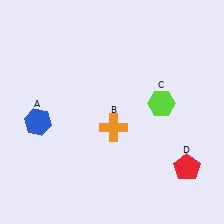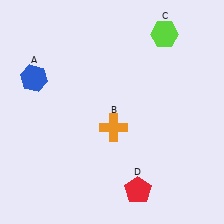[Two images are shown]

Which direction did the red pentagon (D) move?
The red pentagon (D) moved left.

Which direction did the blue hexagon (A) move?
The blue hexagon (A) moved up.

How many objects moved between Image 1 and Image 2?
3 objects moved between the two images.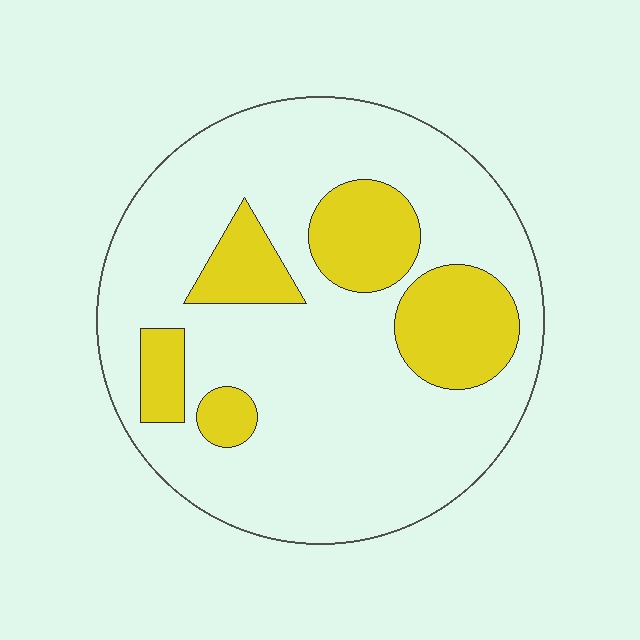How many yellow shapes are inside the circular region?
5.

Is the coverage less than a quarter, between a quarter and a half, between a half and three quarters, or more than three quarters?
Less than a quarter.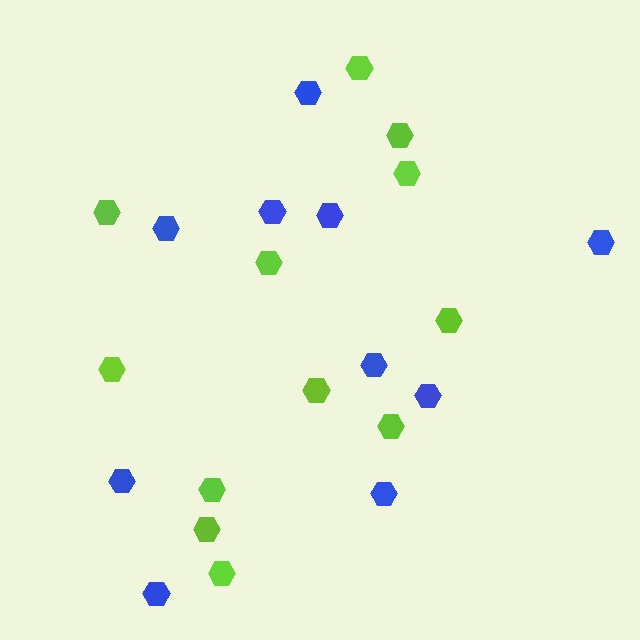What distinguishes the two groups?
There are 2 groups: one group of blue hexagons (10) and one group of lime hexagons (12).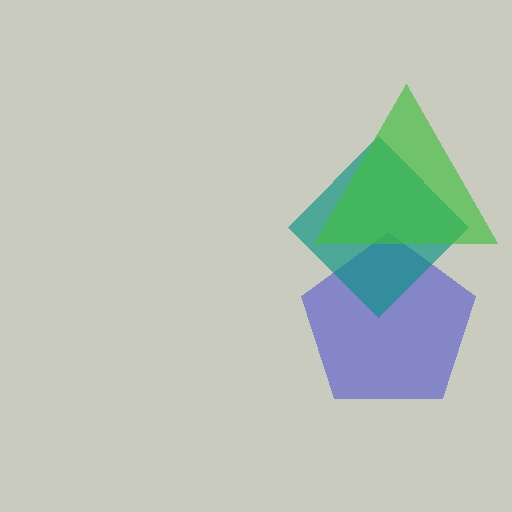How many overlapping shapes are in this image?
There are 3 overlapping shapes in the image.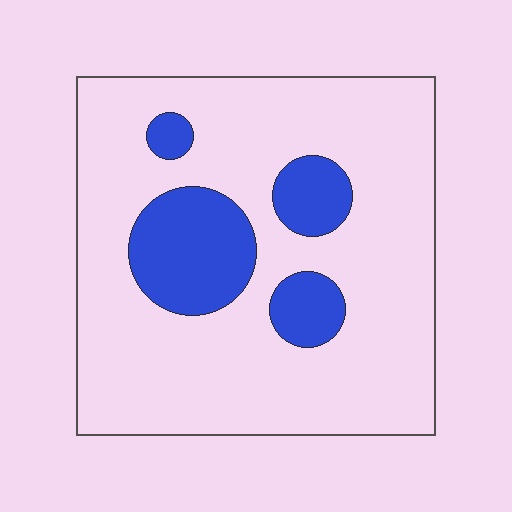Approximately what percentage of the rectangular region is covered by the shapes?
Approximately 20%.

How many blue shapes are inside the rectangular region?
4.